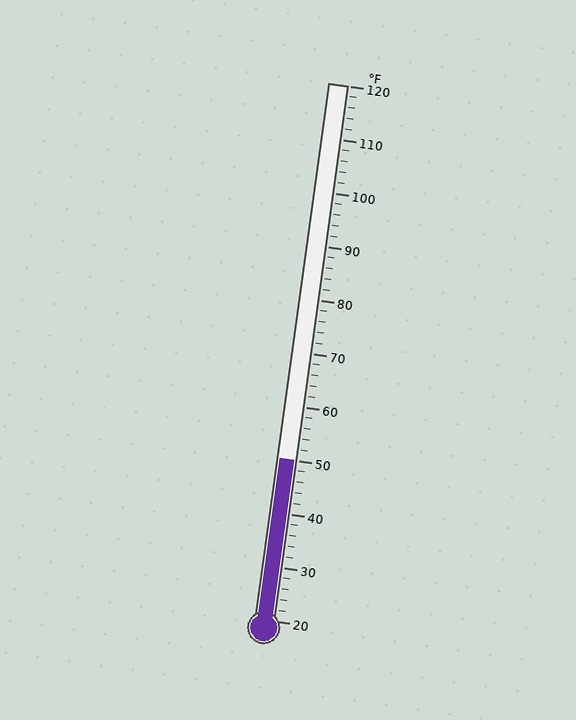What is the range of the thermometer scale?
The thermometer scale ranges from 20°F to 120°F.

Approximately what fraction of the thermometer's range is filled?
The thermometer is filled to approximately 30% of its range.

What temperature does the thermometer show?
The thermometer shows approximately 50°F.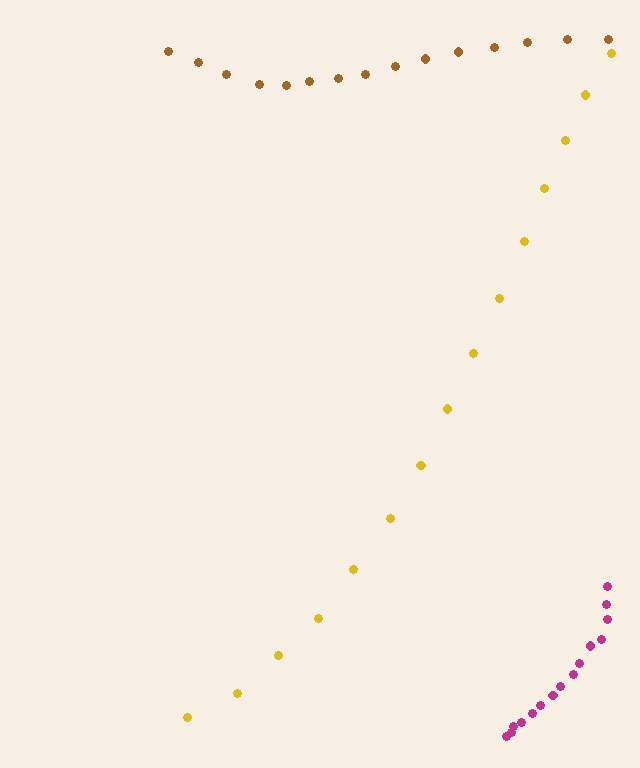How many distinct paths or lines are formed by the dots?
There are 3 distinct paths.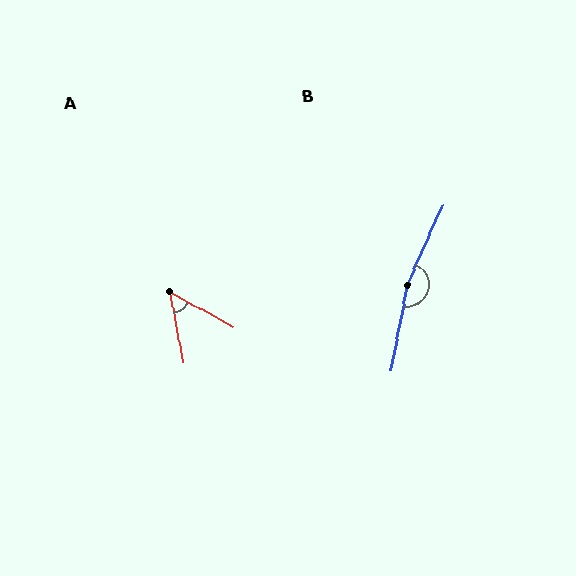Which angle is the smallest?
A, at approximately 51 degrees.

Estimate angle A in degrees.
Approximately 51 degrees.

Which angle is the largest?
B, at approximately 166 degrees.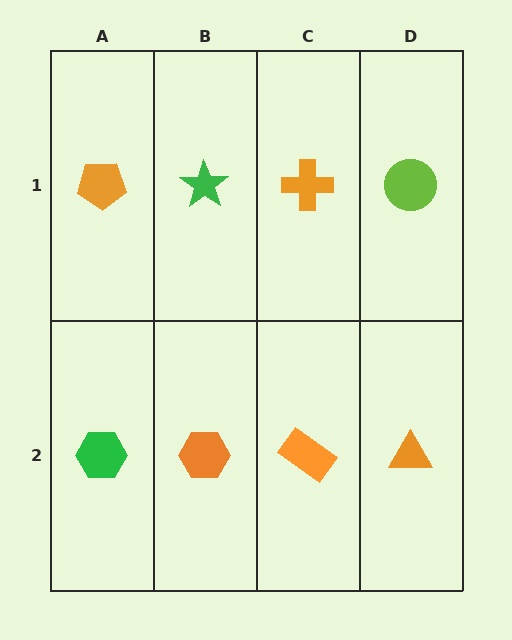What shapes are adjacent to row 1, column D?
An orange triangle (row 2, column D), an orange cross (row 1, column C).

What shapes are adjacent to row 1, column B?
An orange hexagon (row 2, column B), an orange pentagon (row 1, column A), an orange cross (row 1, column C).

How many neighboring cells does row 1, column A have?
2.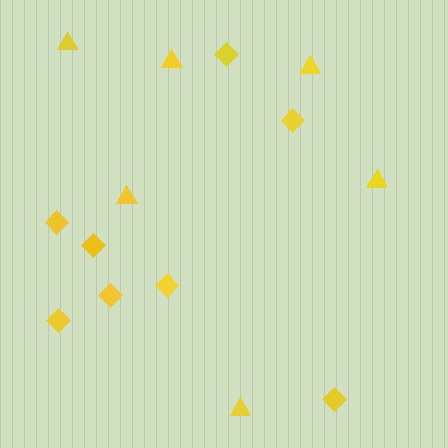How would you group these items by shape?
There are 2 groups: one group of diamonds (8) and one group of triangles (6).